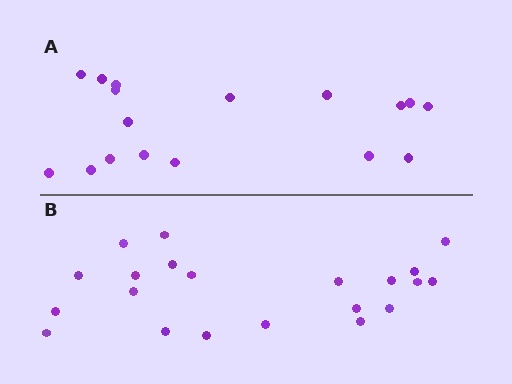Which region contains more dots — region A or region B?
Region B (the bottom region) has more dots.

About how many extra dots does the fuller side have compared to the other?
Region B has about 4 more dots than region A.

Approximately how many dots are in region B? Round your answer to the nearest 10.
About 20 dots. (The exact count is 21, which rounds to 20.)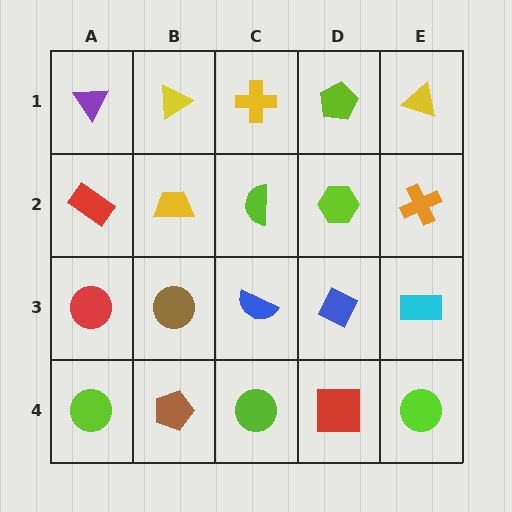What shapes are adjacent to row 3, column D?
A lime hexagon (row 2, column D), a red square (row 4, column D), a blue semicircle (row 3, column C), a cyan rectangle (row 3, column E).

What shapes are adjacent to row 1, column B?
A yellow trapezoid (row 2, column B), a purple triangle (row 1, column A), a yellow cross (row 1, column C).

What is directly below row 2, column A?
A red circle.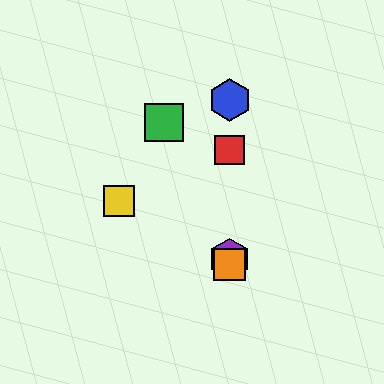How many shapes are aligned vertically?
4 shapes (the red square, the blue hexagon, the purple hexagon, the orange square) are aligned vertically.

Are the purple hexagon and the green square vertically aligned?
No, the purple hexagon is at x≈230 and the green square is at x≈164.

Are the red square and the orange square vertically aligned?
Yes, both are at x≈230.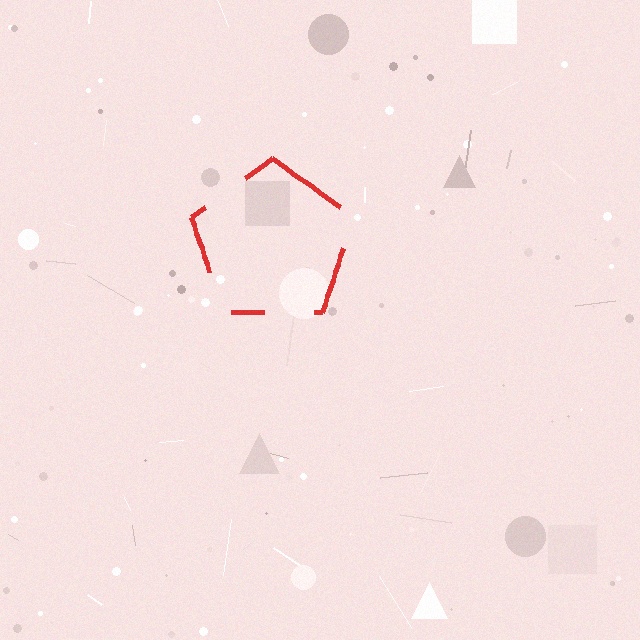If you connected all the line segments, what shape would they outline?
They would outline a pentagon.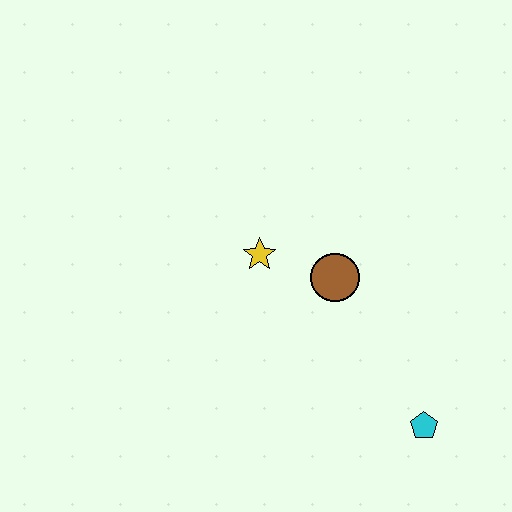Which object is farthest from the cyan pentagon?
The yellow star is farthest from the cyan pentagon.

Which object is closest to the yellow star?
The brown circle is closest to the yellow star.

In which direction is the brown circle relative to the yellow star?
The brown circle is to the right of the yellow star.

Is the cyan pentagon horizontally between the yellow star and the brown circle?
No